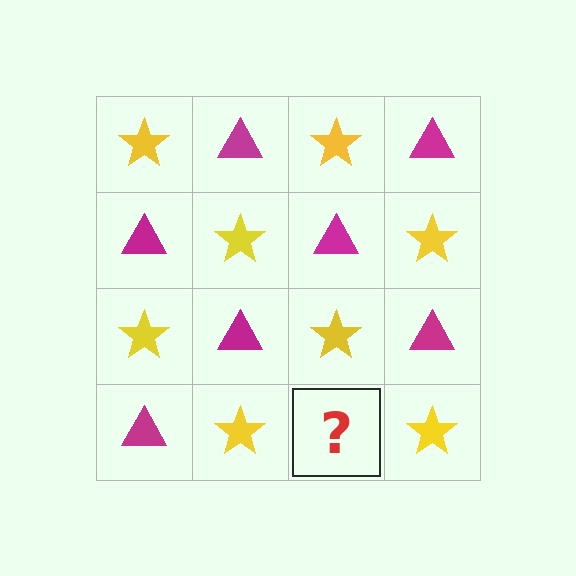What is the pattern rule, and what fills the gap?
The rule is that it alternates yellow star and magenta triangle in a checkerboard pattern. The gap should be filled with a magenta triangle.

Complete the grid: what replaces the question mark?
The question mark should be replaced with a magenta triangle.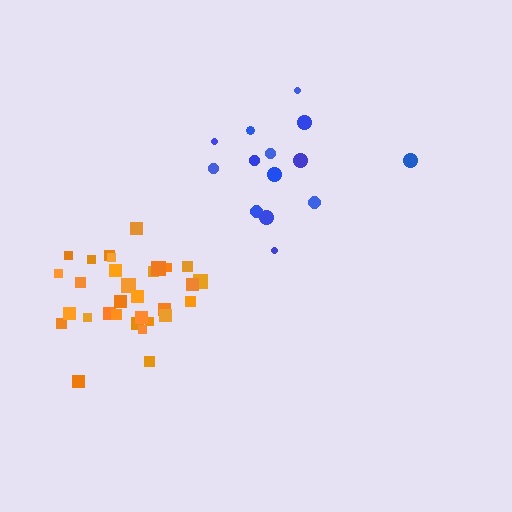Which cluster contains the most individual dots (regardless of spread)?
Orange (31).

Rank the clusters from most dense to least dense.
orange, blue.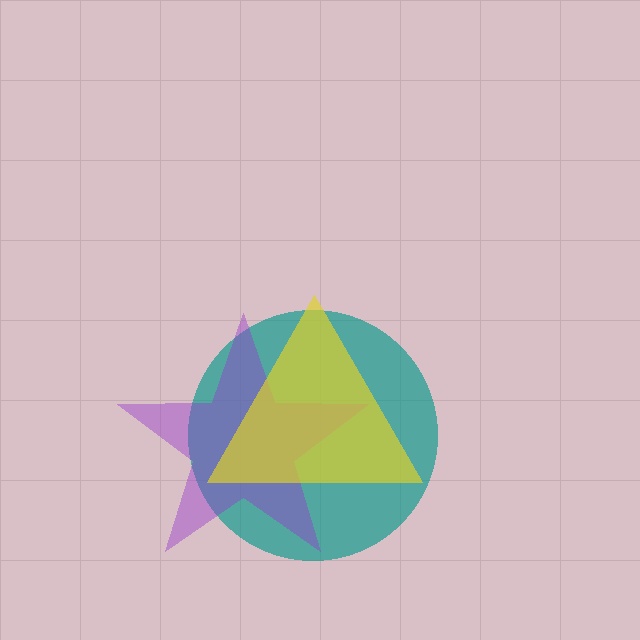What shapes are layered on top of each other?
The layered shapes are: a teal circle, a purple star, a yellow triangle.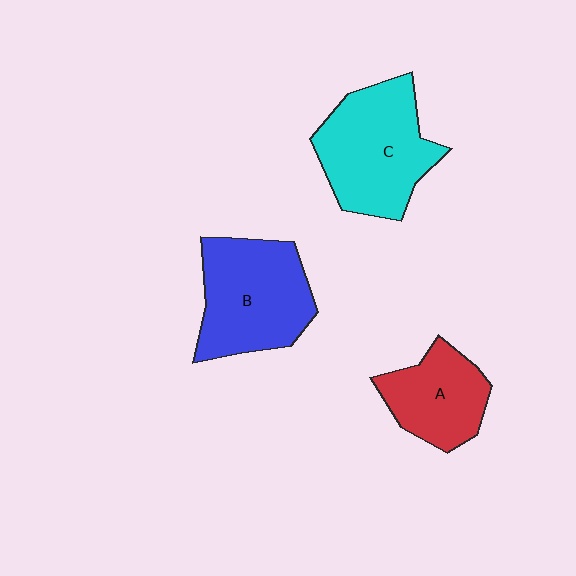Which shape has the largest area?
Shape C (cyan).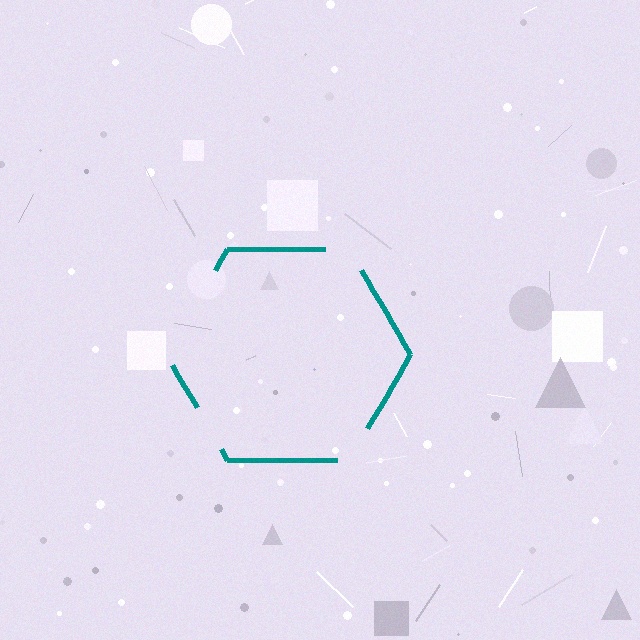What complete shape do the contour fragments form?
The contour fragments form a hexagon.